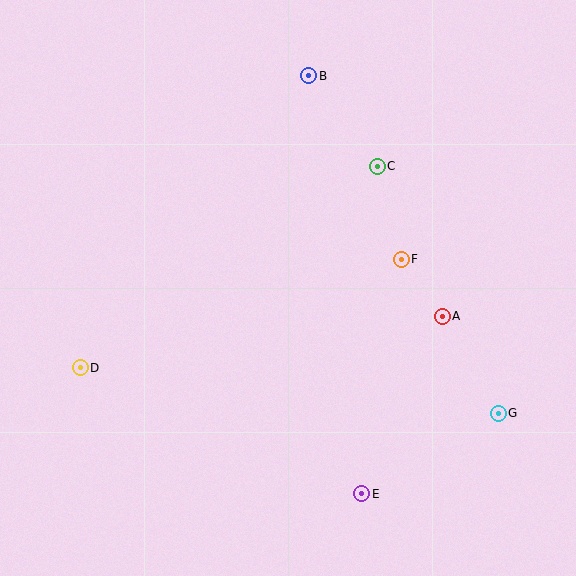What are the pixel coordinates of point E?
Point E is at (362, 494).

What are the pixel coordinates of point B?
Point B is at (309, 76).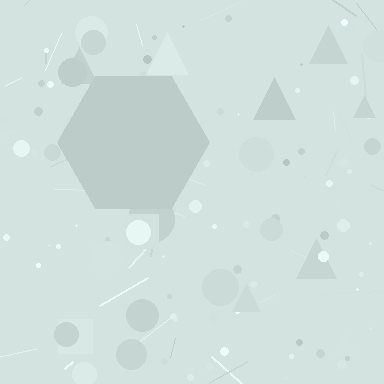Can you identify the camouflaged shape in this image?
The camouflaged shape is a hexagon.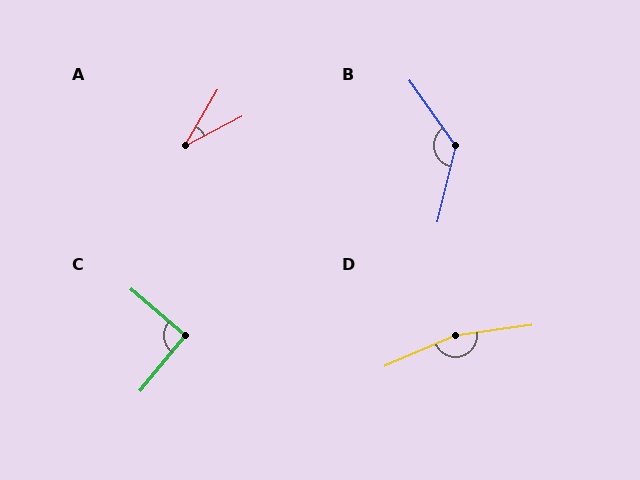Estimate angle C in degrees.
Approximately 91 degrees.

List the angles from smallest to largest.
A (32°), C (91°), B (132°), D (165°).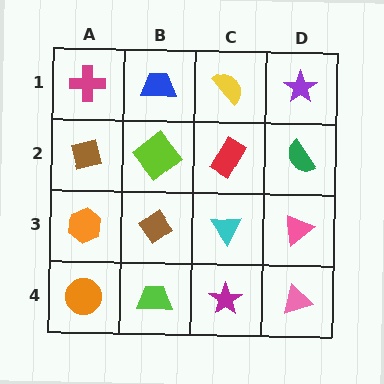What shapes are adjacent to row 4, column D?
A pink triangle (row 3, column D), a magenta star (row 4, column C).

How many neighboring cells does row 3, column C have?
4.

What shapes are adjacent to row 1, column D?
A green semicircle (row 2, column D), a yellow semicircle (row 1, column C).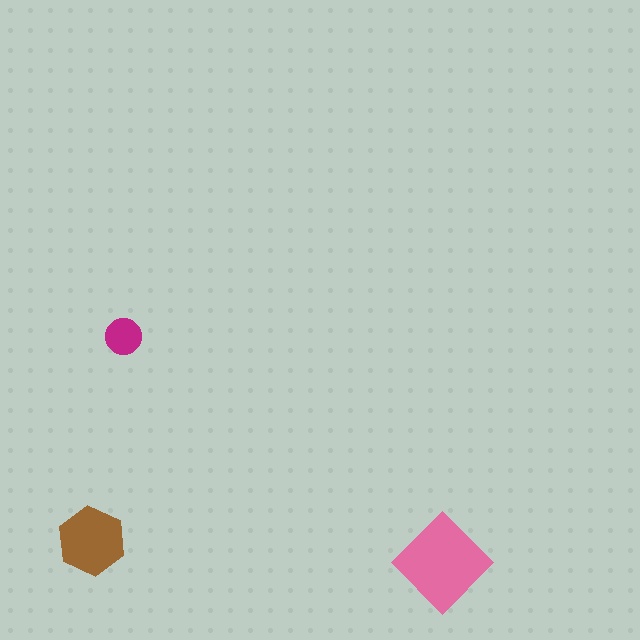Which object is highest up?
The magenta circle is topmost.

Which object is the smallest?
The magenta circle.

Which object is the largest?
The pink diamond.